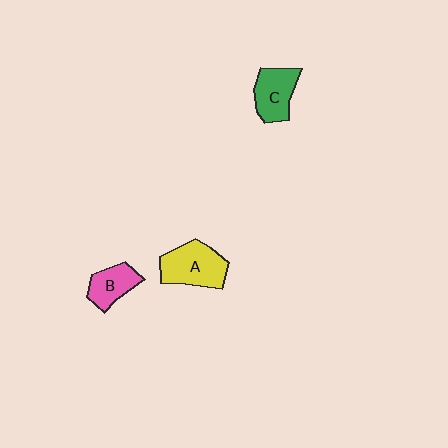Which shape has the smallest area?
Shape B (pink).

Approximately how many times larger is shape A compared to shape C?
Approximately 1.3 times.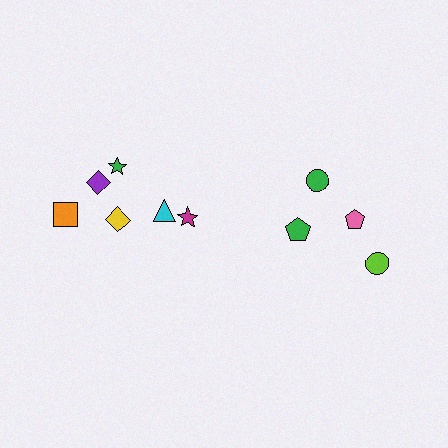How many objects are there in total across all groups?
There are 10 objects.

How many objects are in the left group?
There are 6 objects.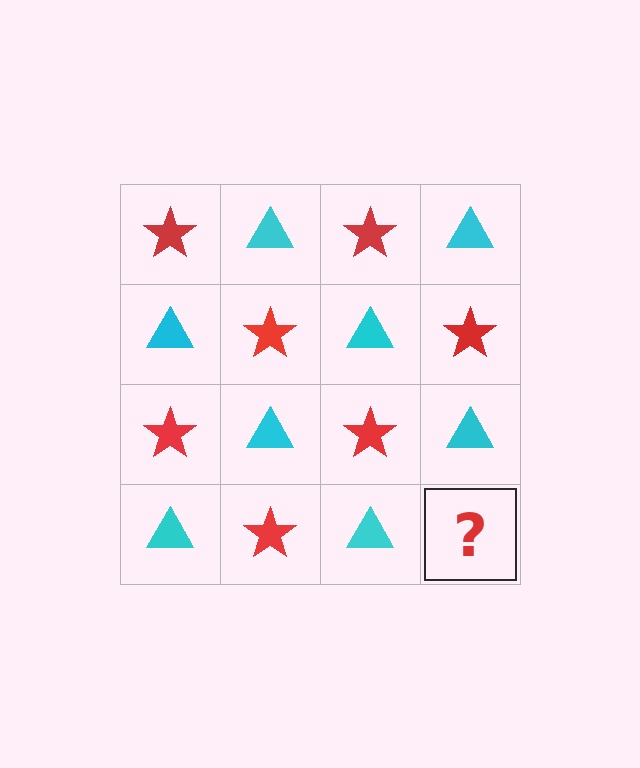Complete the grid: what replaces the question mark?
The question mark should be replaced with a red star.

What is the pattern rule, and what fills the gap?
The rule is that it alternates red star and cyan triangle in a checkerboard pattern. The gap should be filled with a red star.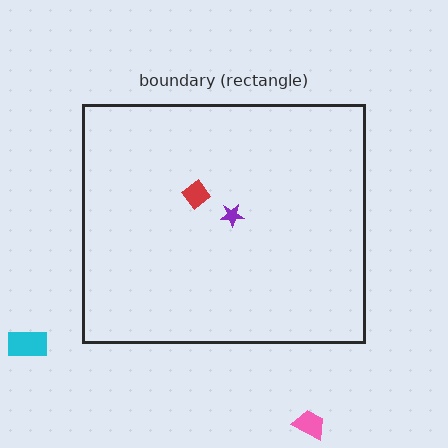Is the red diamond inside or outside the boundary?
Inside.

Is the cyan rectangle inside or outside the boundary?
Outside.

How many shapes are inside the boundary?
2 inside, 2 outside.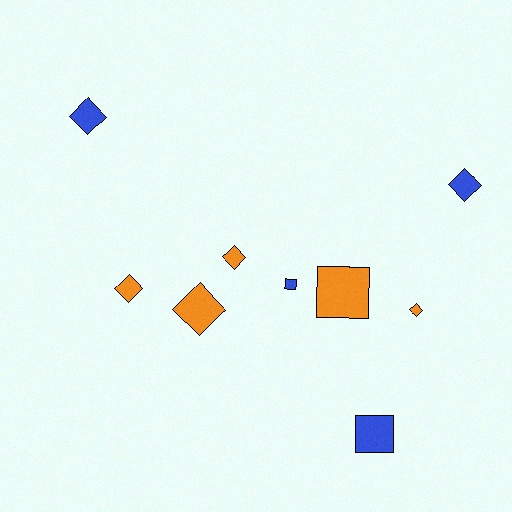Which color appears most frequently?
Orange, with 5 objects.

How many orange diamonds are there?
There are 4 orange diamonds.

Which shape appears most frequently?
Diamond, with 6 objects.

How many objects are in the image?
There are 9 objects.